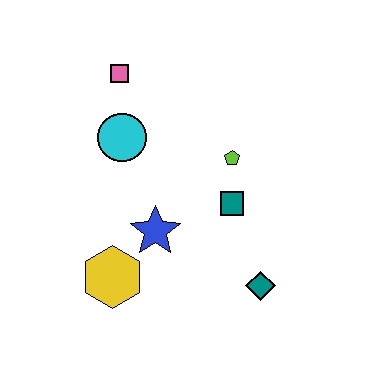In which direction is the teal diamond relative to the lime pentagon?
The teal diamond is below the lime pentagon.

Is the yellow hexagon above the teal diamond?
Yes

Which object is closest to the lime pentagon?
The teal square is closest to the lime pentagon.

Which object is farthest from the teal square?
The pink square is farthest from the teal square.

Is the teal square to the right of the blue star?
Yes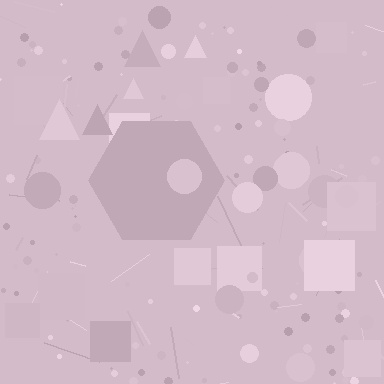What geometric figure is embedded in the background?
A hexagon is embedded in the background.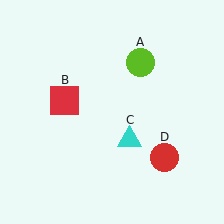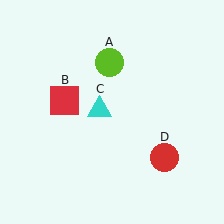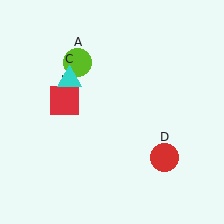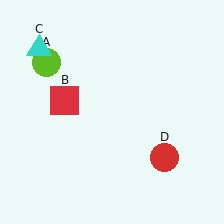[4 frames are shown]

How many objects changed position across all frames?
2 objects changed position: lime circle (object A), cyan triangle (object C).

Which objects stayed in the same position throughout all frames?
Red square (object B) and red circle (object D) remained stationary.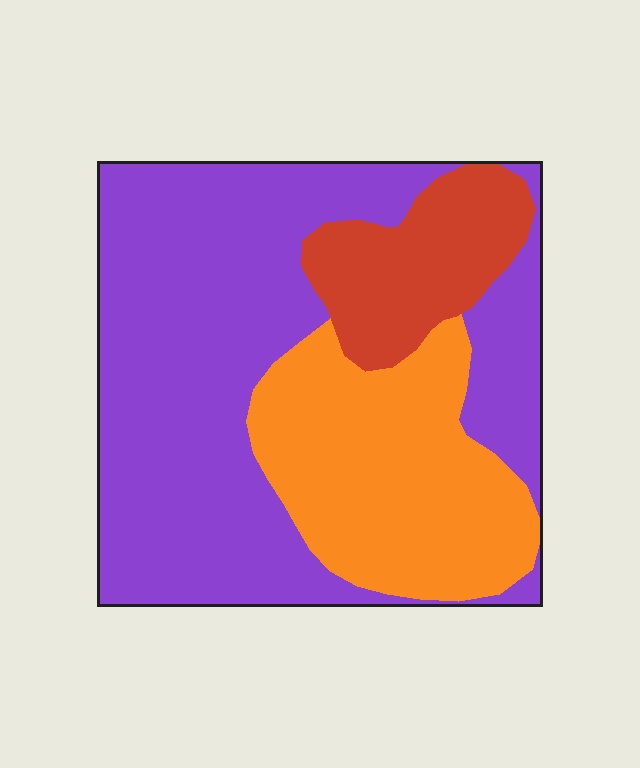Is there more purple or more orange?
Purple.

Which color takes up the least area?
Red, at roughly 15%.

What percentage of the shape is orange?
Orange takes up about one quarter (1/4) of the shape.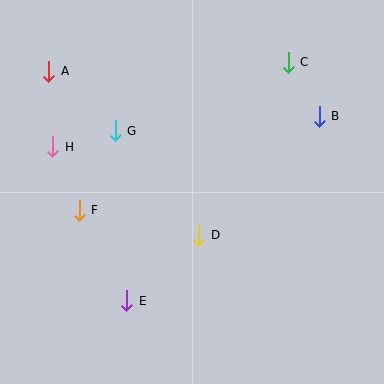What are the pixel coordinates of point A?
Point A is at (49, 71).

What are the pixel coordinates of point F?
Point F is at (79, 210).